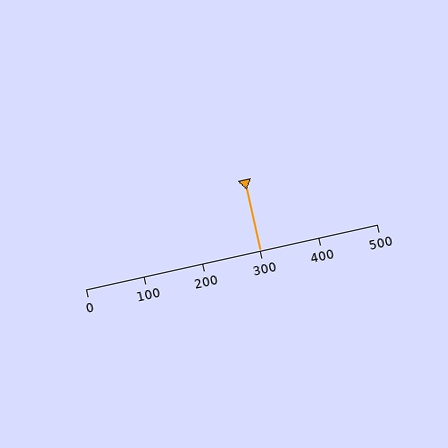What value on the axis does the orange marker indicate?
The marker indicates approximately 300.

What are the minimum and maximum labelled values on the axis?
The axis runs from 0 to 500.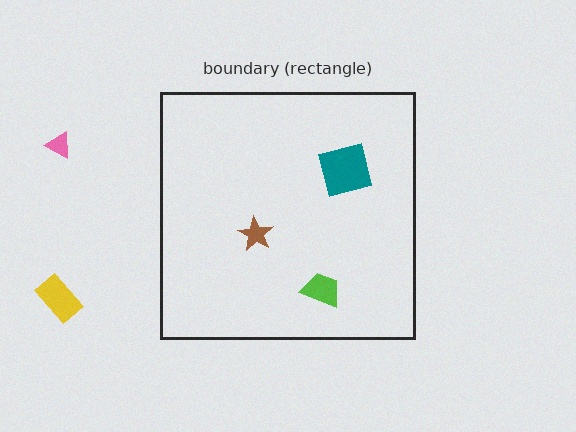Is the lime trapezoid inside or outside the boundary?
Inside.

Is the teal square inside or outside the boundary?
Inside.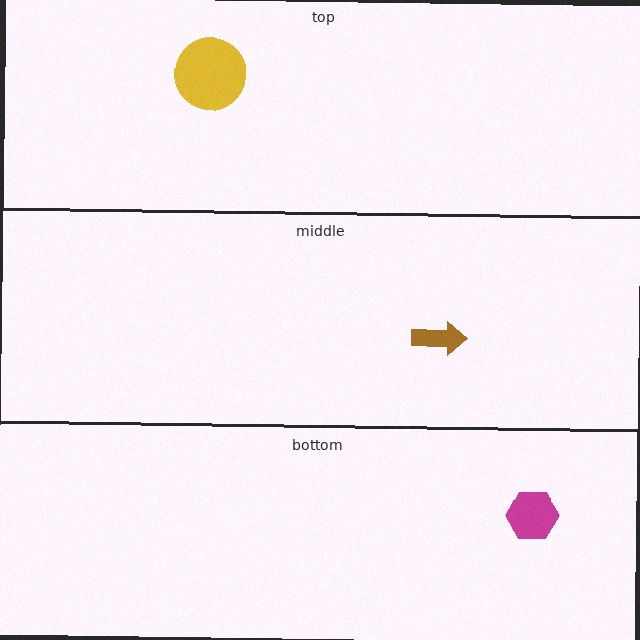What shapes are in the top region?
The yellow circle.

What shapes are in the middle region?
The brown arrow.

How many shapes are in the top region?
1.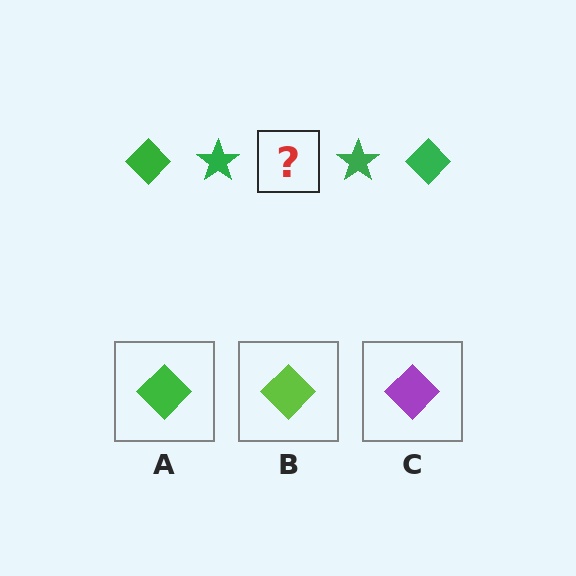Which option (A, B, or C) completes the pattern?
A.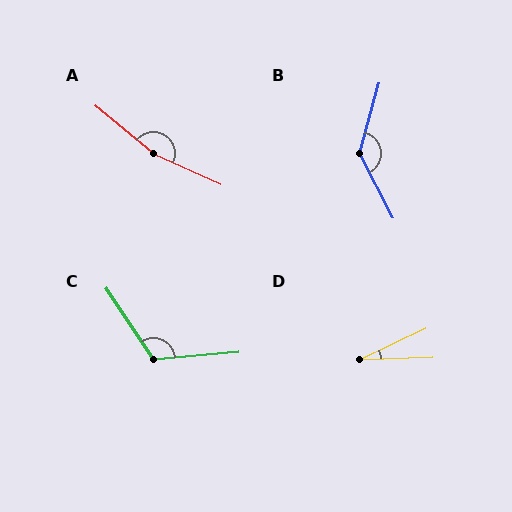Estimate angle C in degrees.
Approximately 119 degrees.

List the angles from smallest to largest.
D (23°), C (119°), B (137°), A (165°).